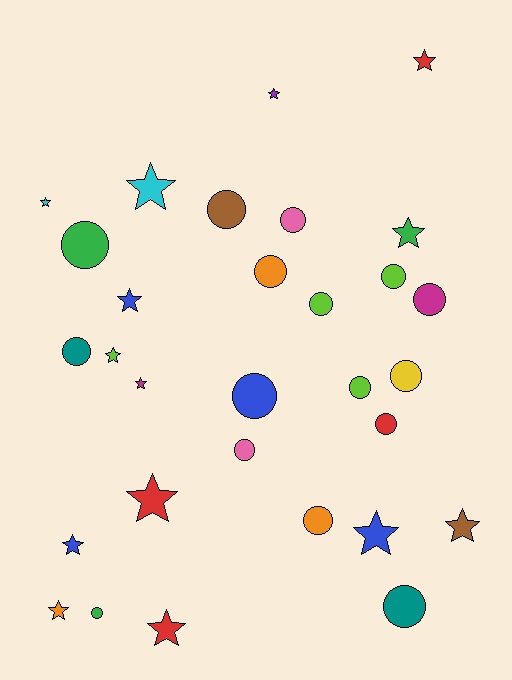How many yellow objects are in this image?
There is 1 yellow object.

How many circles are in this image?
There are 16 circles.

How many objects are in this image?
There are 30 objects.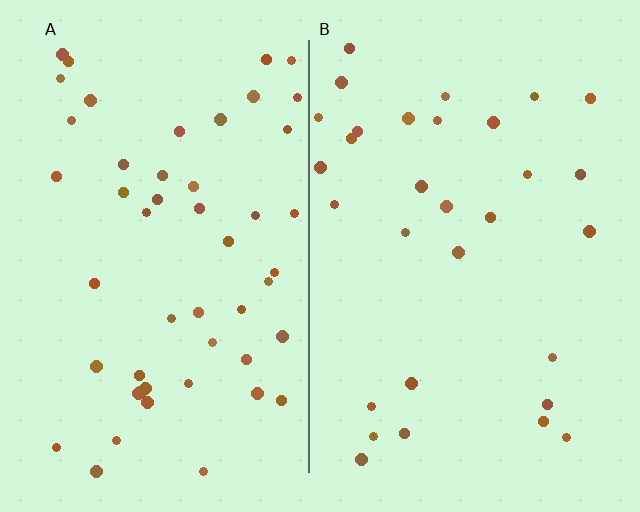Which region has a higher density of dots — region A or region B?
A (the left).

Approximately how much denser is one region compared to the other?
Approximately 1.6× — region A over region B.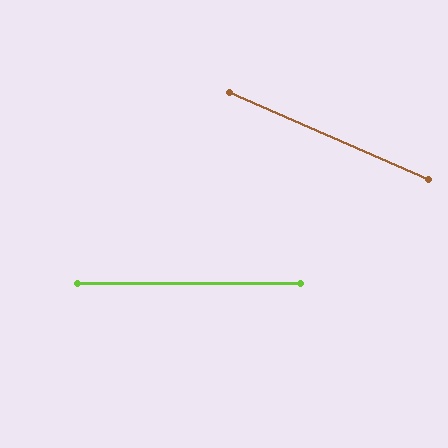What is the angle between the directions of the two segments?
Approximately 24 degrees.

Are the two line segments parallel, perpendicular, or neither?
Neither parallel nor perpendicular — they differ by about 24°.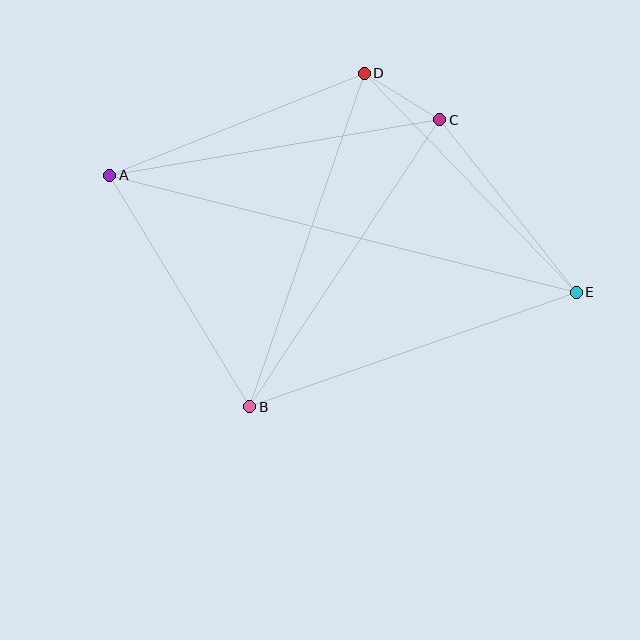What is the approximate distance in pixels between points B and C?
The distance between B and C is approximately 344 pixels.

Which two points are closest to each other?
Points C and D are closest to each other.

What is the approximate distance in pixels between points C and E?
The distance between C and E is approximately 220 pixels.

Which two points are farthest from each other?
Points A and E are farthest from each other.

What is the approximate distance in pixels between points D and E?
The distance between D and E is approximately 305 pixels.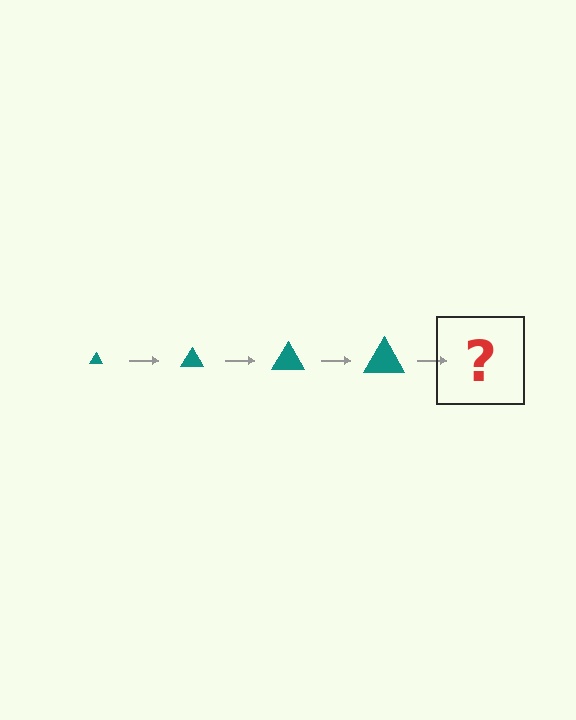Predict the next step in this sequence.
The next step is a teal triangle, larger than the previous one.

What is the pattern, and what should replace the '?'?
The pattern is that the triangle gets progressively larger each step. The '?' should be a teal triangle, larger than the previous one.